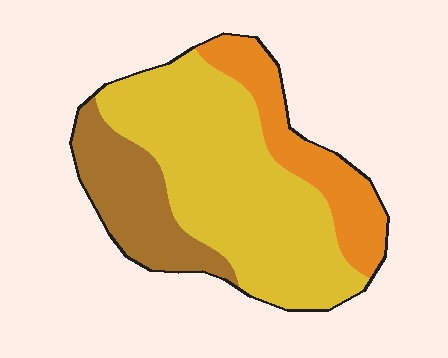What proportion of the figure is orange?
Orange takes up about one fifth (1/5) of the figure.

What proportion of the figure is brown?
Brown covers about 20% of the figure.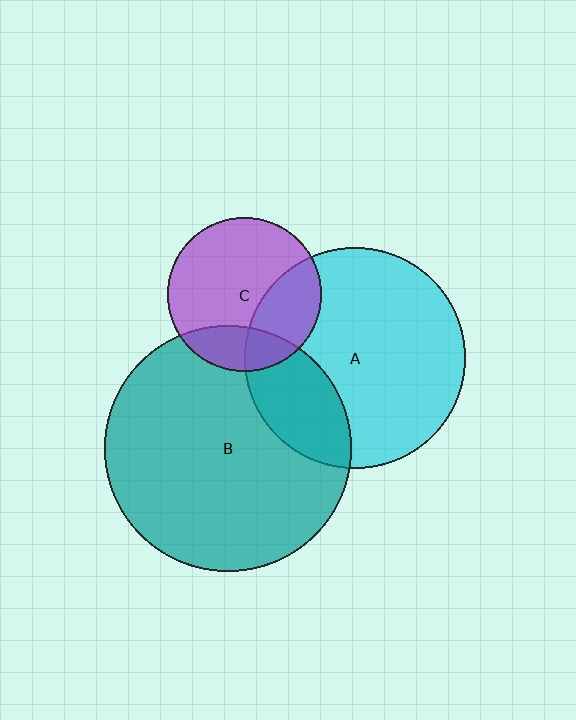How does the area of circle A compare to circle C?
Approximately 2.1 times.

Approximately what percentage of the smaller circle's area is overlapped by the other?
Approximately 25%.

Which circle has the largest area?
Circle B (teal).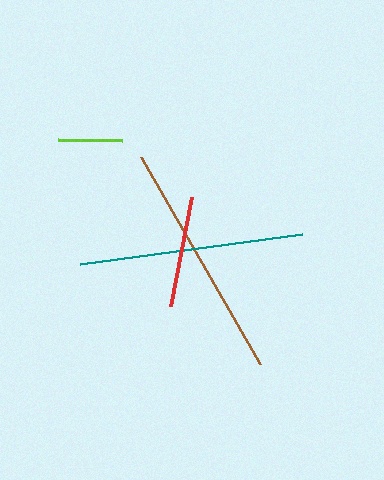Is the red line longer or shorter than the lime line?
The red line is longer than the lime line.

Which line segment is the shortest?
The lime line is the shortest at approximately 64 pixels.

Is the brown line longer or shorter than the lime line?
The brown line is longer than the lime line.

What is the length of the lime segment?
The lime segment is approximately 64 pixels long.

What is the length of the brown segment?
The brown segment is approximately 238 pixels long.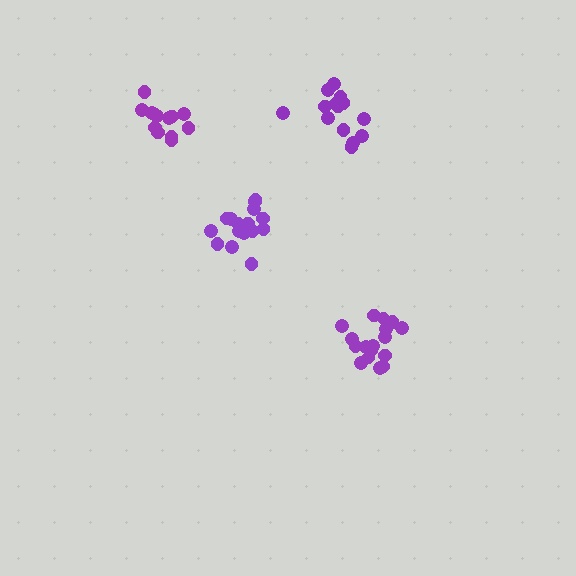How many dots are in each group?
Group 1: 17 dots, Group 2: 14 dots, Group 3: 16 dots, Group 4: 13 dots (60 total).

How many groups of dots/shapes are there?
There are 4 groups.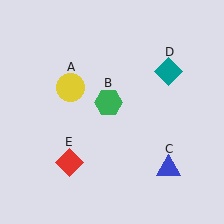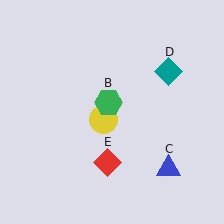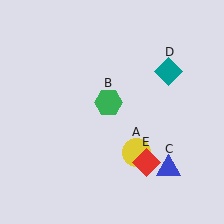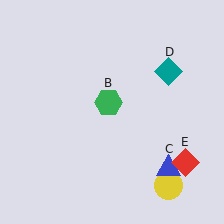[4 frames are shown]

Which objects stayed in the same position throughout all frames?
Green hexagon (object B) and blue triangle (object C) and teal diamond (object D) remained stationary.